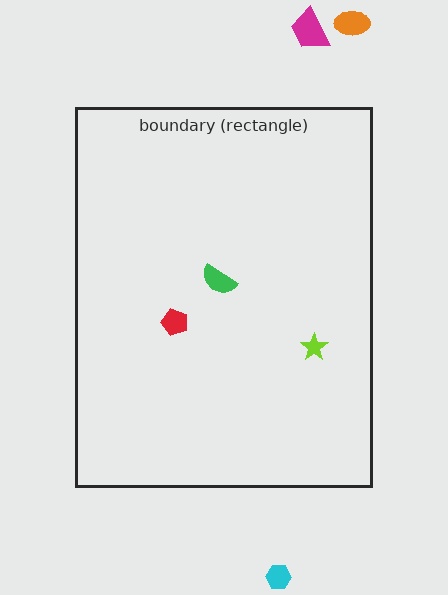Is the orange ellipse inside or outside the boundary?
Outside.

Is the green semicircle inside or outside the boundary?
Inside.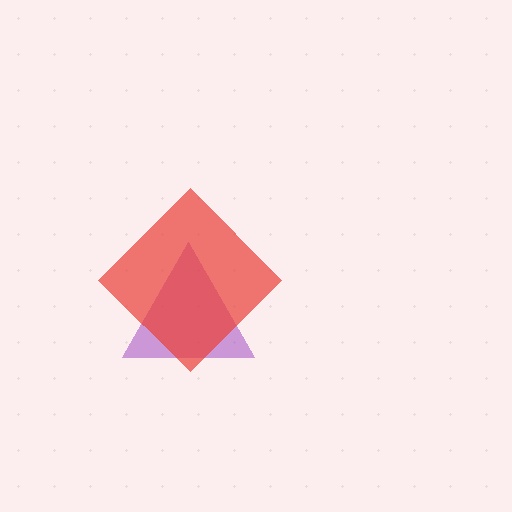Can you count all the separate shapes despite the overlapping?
Yes, there are 2 separate shapes.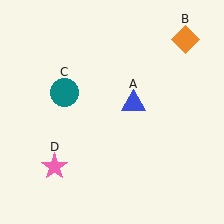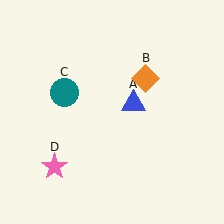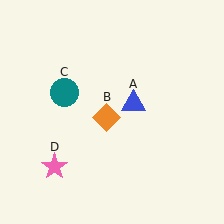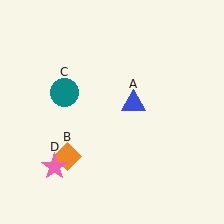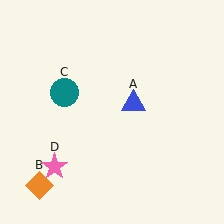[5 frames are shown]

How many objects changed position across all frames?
1 object changed position: orange diamond (object B).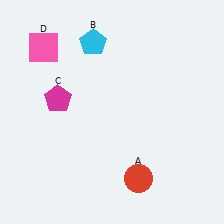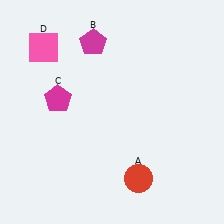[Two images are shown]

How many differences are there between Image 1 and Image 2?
There is 1 difference between the two images.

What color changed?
The pentagon (B) changed from cyan in Image 1 to magenta in Image 2.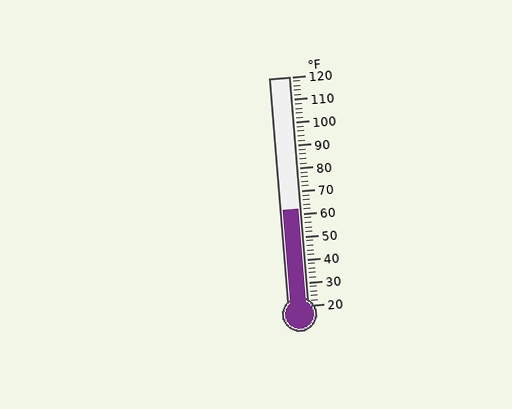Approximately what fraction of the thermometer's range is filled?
The thermometer is filled to approximately 40% of its range.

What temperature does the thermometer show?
The thermometer shows approximately 62°F.